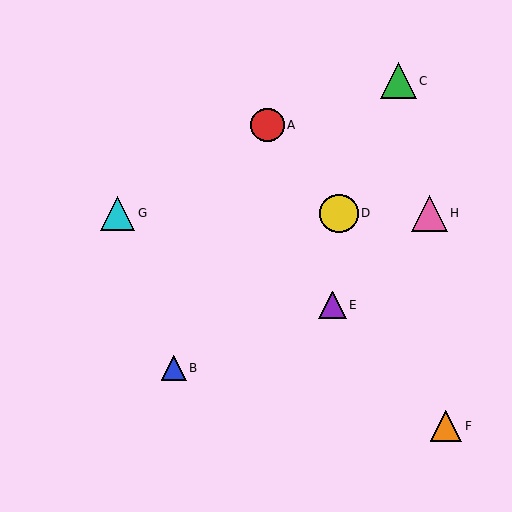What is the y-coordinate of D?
Object D is at y≈213.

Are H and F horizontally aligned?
No, H is at y≈213 and F is at y≈426.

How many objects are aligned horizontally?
3 objects (D, G, H) are aligned horizontally.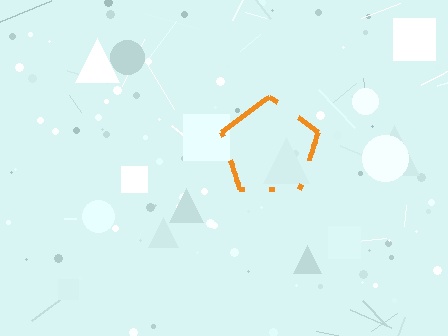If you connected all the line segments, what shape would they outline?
They would outline a pentagon.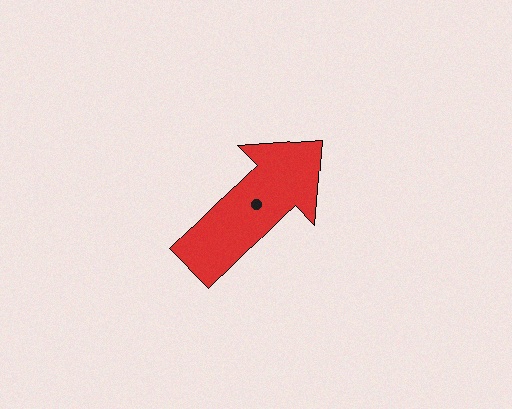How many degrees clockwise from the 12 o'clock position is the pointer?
Approximately 45 degrees.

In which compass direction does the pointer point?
Northeast.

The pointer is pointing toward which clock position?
Roughly 2 o'clock.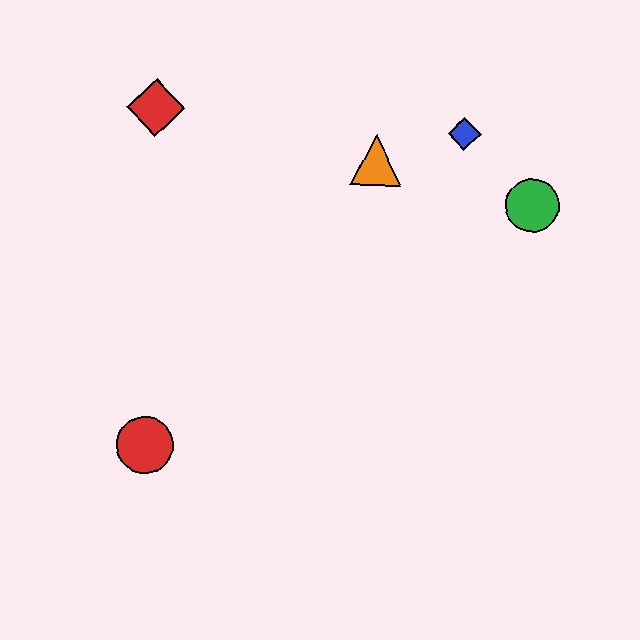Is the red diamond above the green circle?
Yes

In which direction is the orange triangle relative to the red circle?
The orange triangle is above the red circle.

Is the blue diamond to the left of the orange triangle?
No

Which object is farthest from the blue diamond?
The red circle is farthest from the blue diamond.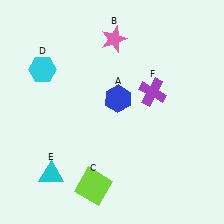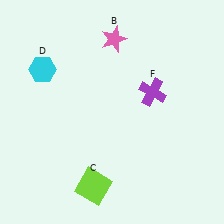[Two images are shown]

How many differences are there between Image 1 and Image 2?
There are 2 differences between the two images.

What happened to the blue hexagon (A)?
The blue hexagon (A) was removed in Image 2. It was in the top-right area of Image 1.